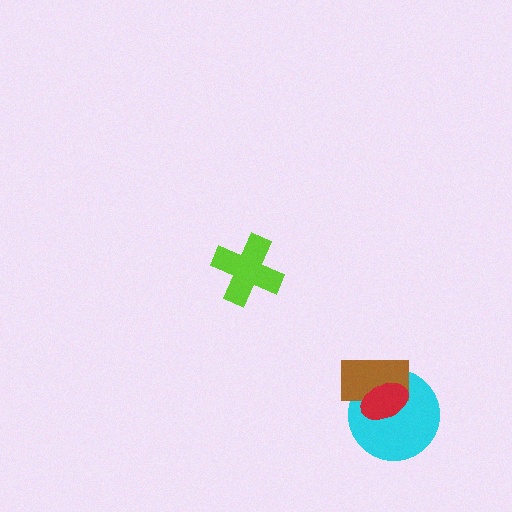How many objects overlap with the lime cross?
0 objects overlap with the lime cross.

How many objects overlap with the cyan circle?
2 objects overlap with the cyan circle.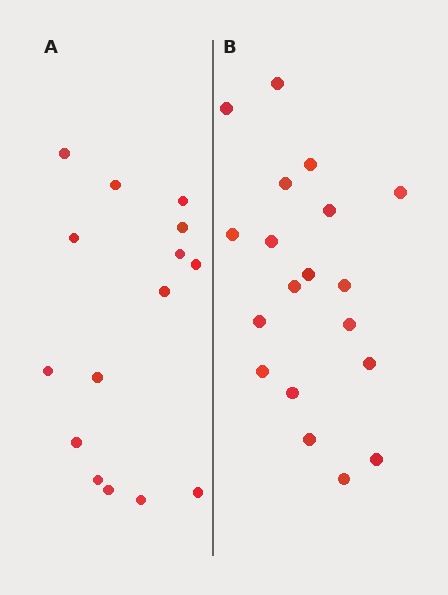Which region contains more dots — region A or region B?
Region B (the right region) has more dots.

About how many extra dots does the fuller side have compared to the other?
Region B has about 4 more dots than region A.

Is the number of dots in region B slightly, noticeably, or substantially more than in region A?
Region B has noticeably more, but not dramatically so. The ratio is roughly 1.3 to 1.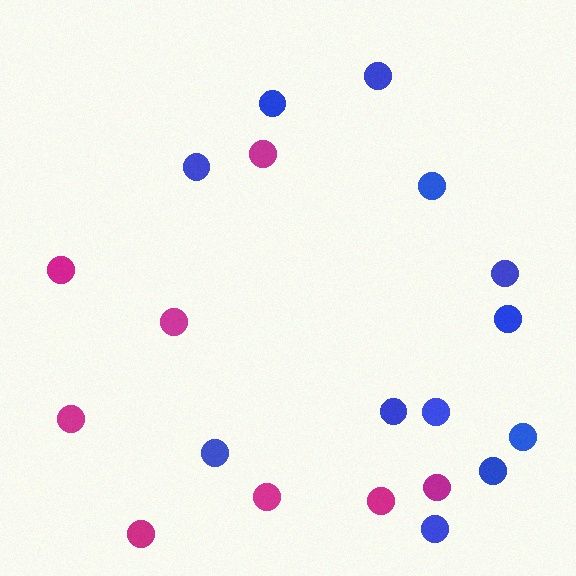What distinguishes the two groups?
There are 2 groups: one group of magenta circles (8) and one group of blue circles (12).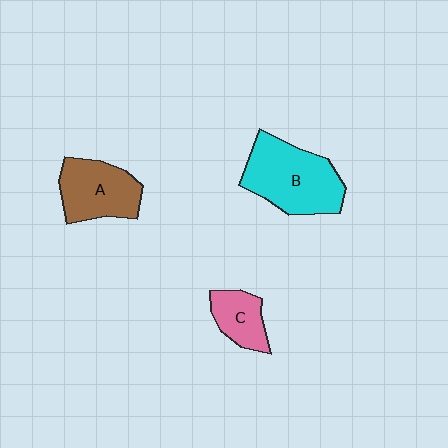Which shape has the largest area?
Shape B (cyan).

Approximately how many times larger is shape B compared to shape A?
Approximately 1.4 times.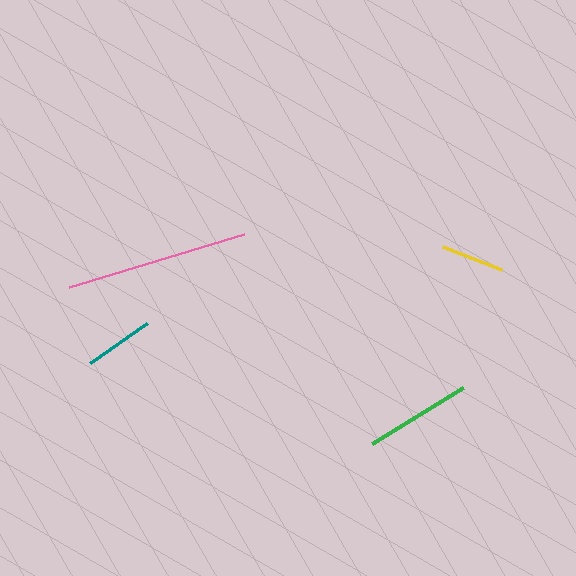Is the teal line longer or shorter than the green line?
The green line is longer than the teal line.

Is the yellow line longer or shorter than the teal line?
The teal line is longer than the yellow line.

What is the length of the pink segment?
The pink segment is approximately 183 pixels long.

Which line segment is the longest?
The pink line is the longest at approximately 183 pixels.